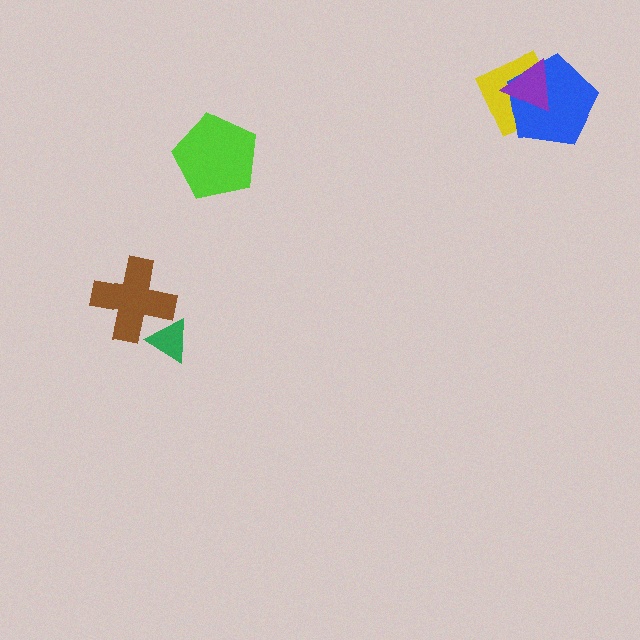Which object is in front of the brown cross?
The green triangle is in front of the brown cross.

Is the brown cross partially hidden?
Yes, it is partially covered by another shape.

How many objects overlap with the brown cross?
1 object overlaps with the brown cross.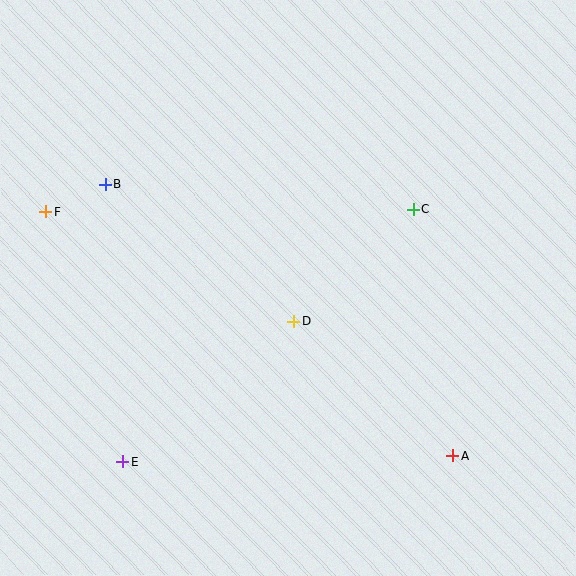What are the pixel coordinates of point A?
Point A is at (453, 455).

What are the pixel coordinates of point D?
Point D is at (294, 321).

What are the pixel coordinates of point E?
Point E is at (123, 462).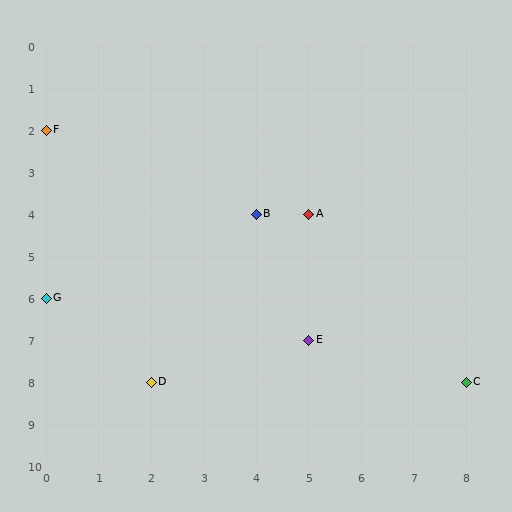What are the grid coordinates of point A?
Point A is at grid coordinates (5, 4).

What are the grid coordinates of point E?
Point E is at grid coordinates (5, 7).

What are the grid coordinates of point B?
Point B is at grid coordinates (4, 4).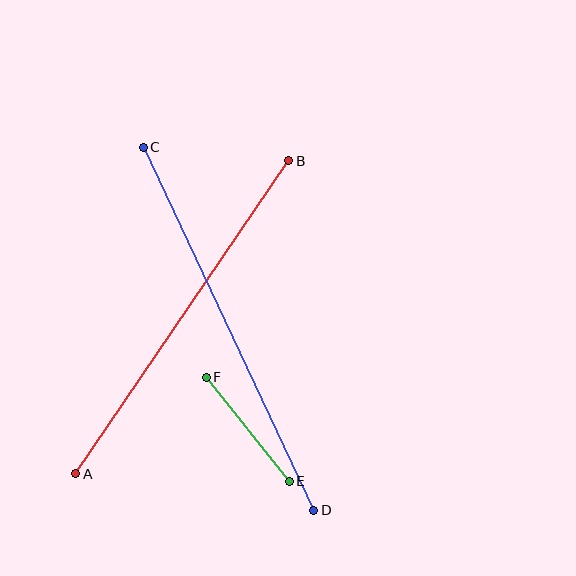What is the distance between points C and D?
The distance is approximately 401 pixels.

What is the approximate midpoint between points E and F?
The midpoint is at approximately (248, 429) pixels.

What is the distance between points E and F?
The distance is approximately 133 pixels.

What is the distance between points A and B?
The distance is approximately 379 pixels.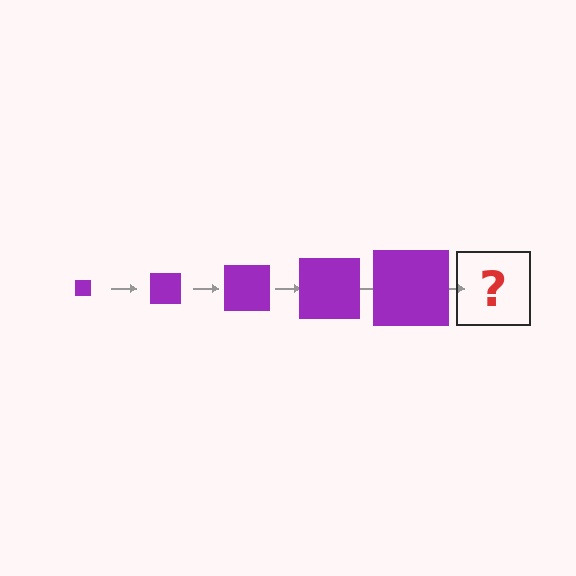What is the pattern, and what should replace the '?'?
The pattern is that the square gets progressively larger each step. The '?' should be a purple square, larger than the previous one.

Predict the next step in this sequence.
The next step is a purple square, larger than the previous one.